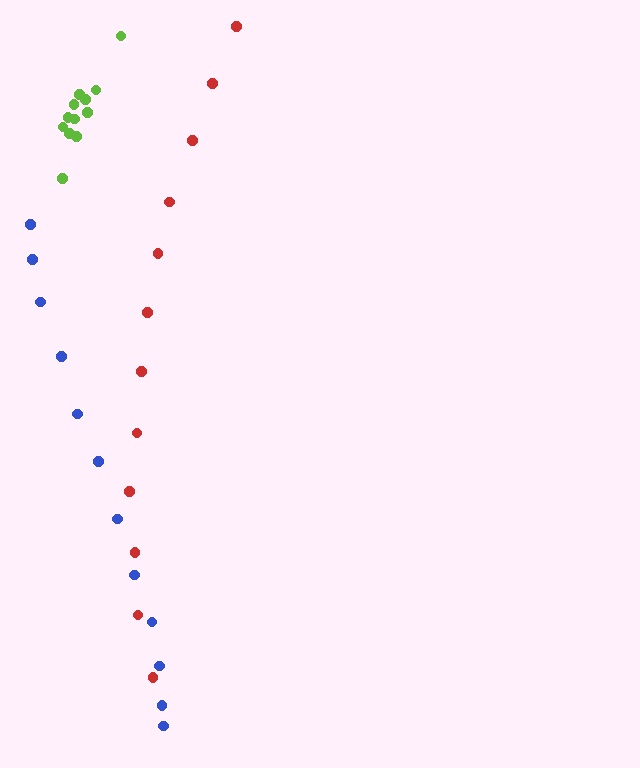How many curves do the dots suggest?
There are 3 distinct paths.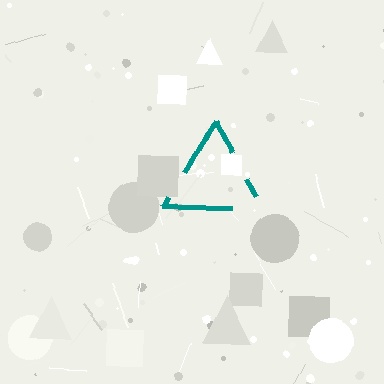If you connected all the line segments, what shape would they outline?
They would outline a triangle.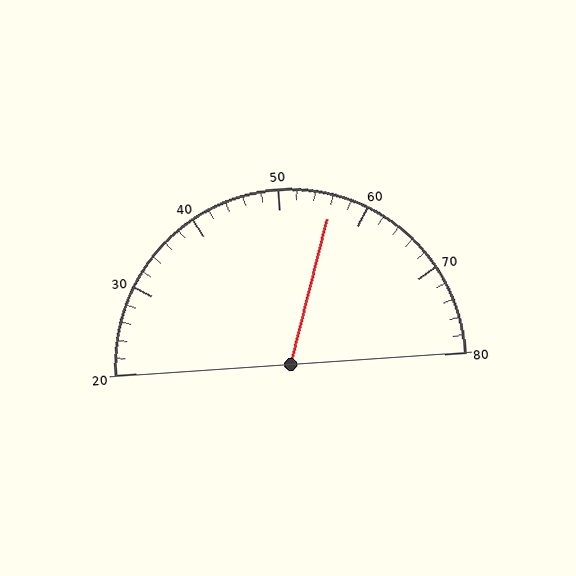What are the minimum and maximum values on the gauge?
The gauge ranges from 20 to 80.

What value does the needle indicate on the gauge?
The needle indicates approximately 56.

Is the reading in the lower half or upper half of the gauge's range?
The reading is in the upper half of the range (20 to 80).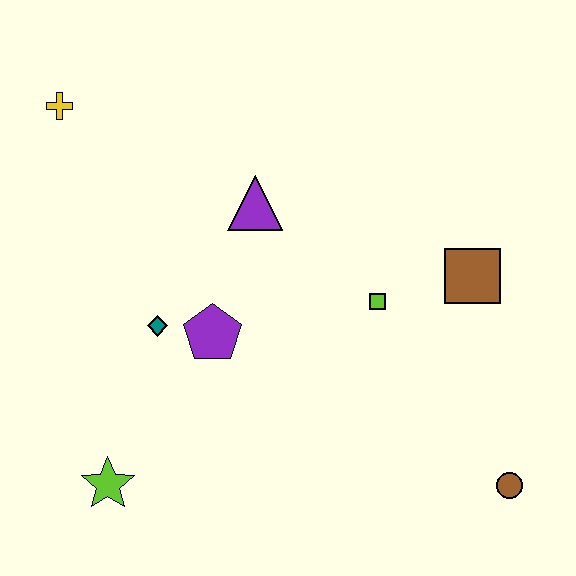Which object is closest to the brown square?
The lime square is closest to the brown square.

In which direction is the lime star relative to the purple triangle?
The lime star is below the purple triangle.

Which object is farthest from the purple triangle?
The brown circle is farthest from the purple triangle.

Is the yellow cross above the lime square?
Yes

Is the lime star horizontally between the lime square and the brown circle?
No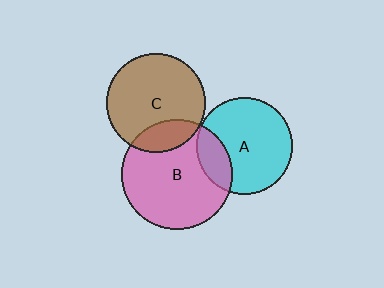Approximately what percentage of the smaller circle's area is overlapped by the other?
Approximately 20%.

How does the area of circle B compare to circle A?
Approximately 1.3 times.